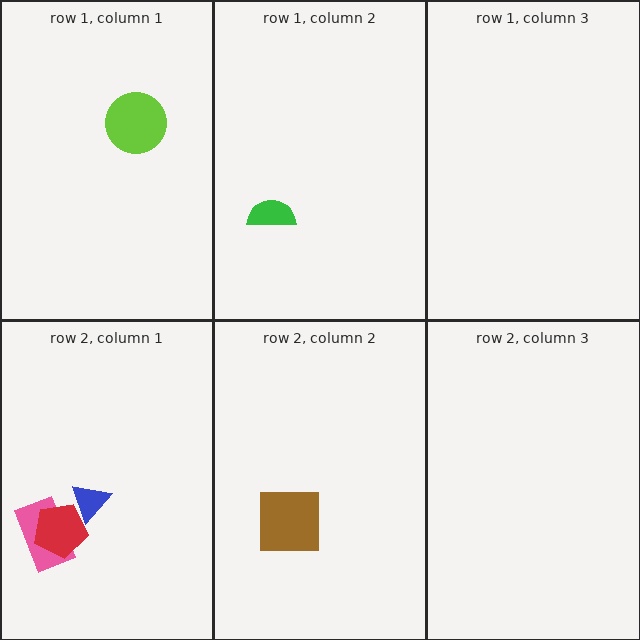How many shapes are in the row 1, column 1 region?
1.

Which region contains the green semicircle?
The row 1, column 2 region.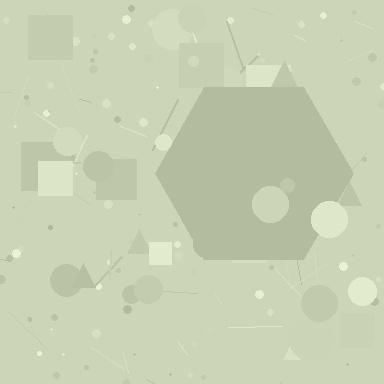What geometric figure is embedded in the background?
A hexagon is embedded in the background.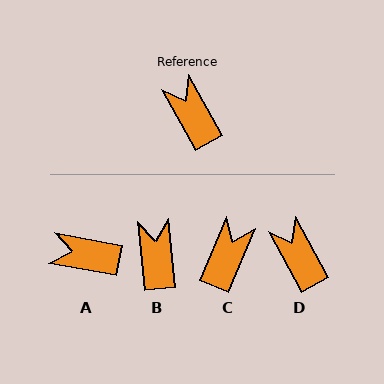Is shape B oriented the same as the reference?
No, it is off by about 23 degrees.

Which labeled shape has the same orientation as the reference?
D.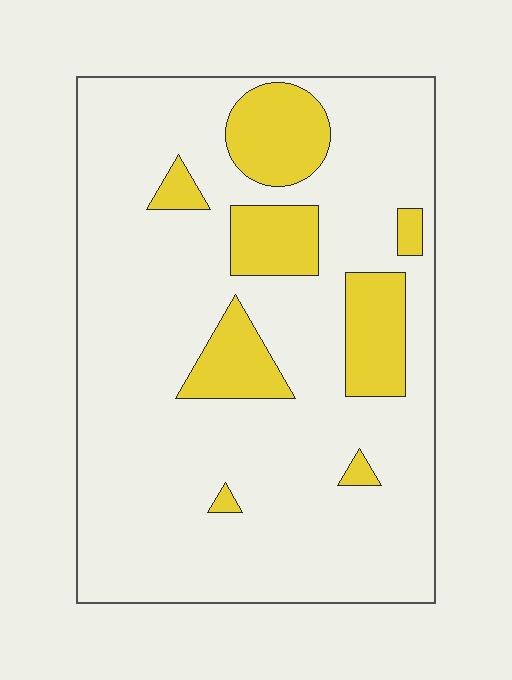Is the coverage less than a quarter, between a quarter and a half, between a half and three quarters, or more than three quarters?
Less than a quarter.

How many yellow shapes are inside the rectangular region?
8.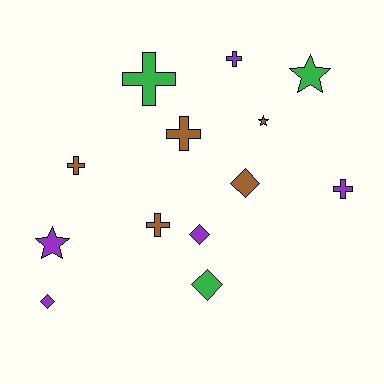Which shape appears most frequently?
Cross, with 6 objects.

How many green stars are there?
There is 1 green star.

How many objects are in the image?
There are 13 objects.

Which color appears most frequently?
Purple, with 5 objects.